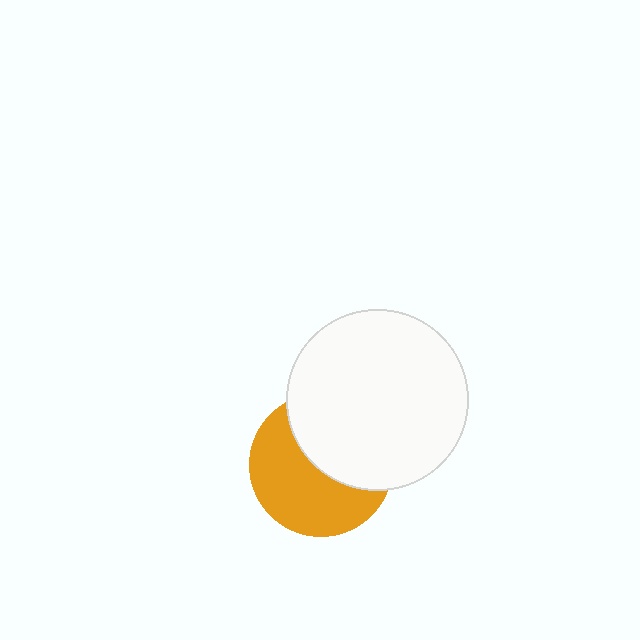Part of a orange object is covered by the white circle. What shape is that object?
It is a circle.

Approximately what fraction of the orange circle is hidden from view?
Roughly 46% of the orange circle is hidden behind the white circle.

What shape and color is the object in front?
The object in front is a white circle.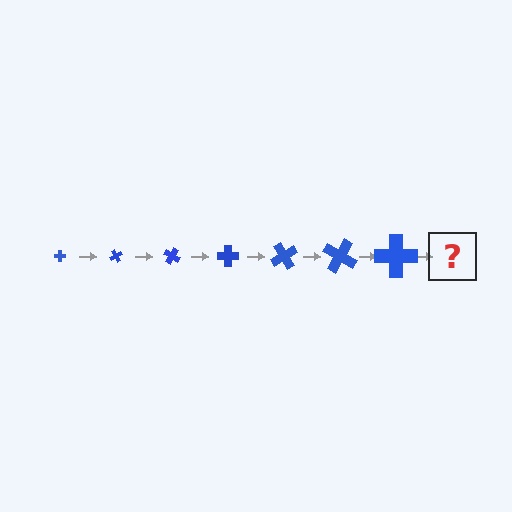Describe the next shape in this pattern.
It should be a cross, larger than the previous one and rotated 420 degrees from the start.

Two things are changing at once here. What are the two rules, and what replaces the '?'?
The two rules are that the cross grows larger each step and it rotates 60 degrees each step. The '?' should be a cross, larger than the previous one and rotated 420 degrees from the start.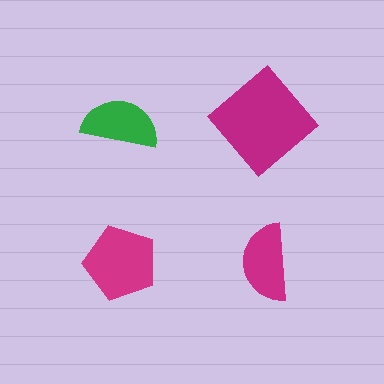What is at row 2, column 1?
A magenta pentagon.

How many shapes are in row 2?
2 shapes.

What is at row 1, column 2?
A magenta diamond.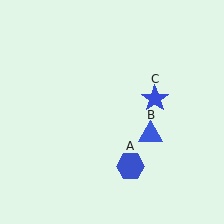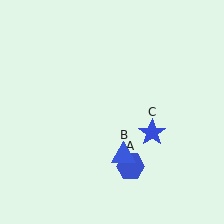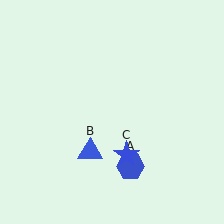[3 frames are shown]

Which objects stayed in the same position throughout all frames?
Blue hexagon (object A) remained stationary.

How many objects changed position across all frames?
2 objects changed position: blue triangle (object B), blue star (object C).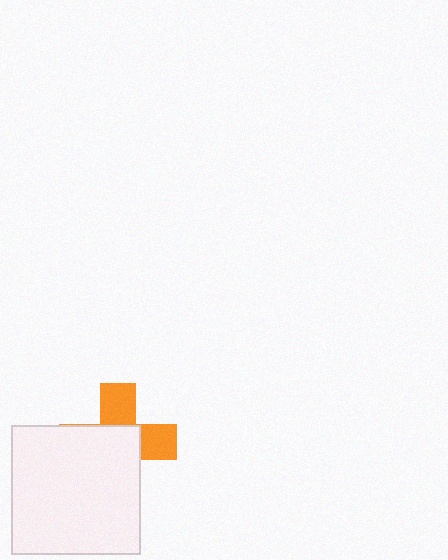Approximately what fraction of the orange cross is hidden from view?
Roughly 60% of the orange cross is hidden behind the white square.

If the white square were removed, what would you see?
You would see the complete orange cross.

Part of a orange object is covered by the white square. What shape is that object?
It is a cross.